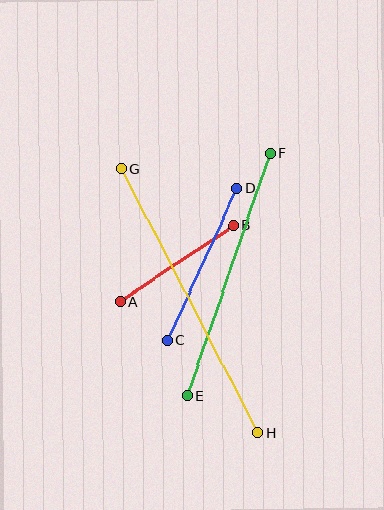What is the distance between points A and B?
The distance is approximately 136 pixels.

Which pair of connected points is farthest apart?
Points G and H are farthest apart.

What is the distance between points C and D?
The distance is approximately 167 pixels.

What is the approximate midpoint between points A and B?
The midpoint is at approximately (176, 264) pixels.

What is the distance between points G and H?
The distance is approximately 298 pixels.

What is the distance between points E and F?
The distance is approximately 256 pixels.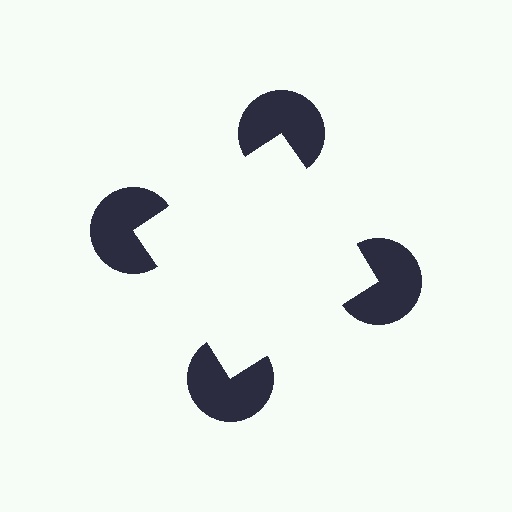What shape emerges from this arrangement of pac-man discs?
An illusory square — its edges are inferred from the aligned wedge cuts in the pac-man discs, not physically drawn.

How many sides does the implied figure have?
4 sides.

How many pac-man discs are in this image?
There are 4 — one at each vertex of the illusory square.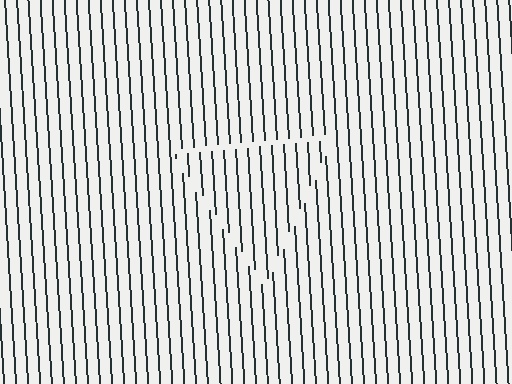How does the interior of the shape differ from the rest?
The interior of the shape contains the same grating, shifted by half a period — the contour is defined by the phase discontinuity where line-ends from the inner and outer gratings abut.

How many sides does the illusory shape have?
3 sides — the line-ends trace a triangle.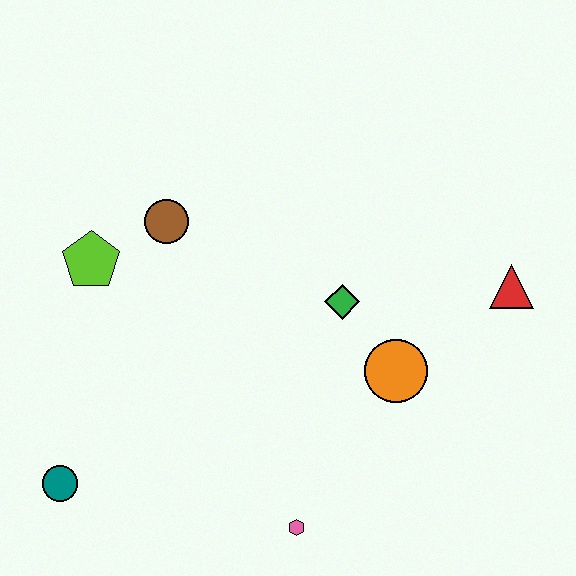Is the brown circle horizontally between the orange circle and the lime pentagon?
Yes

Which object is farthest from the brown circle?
The red triangle is farthest from the brown circle.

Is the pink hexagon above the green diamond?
No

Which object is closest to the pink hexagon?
The orange circle is closest to the pink hexagon.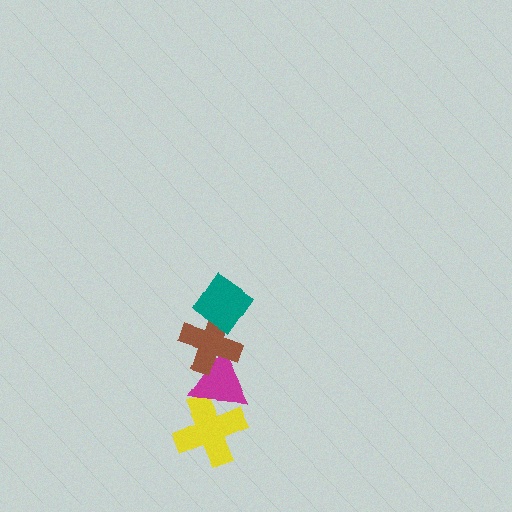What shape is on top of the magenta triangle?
The brown cross is on top of the magenta triangle.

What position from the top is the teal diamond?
The teal diamond is 1st from the top.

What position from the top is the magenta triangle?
The magenta triangle is 3rd from the top.